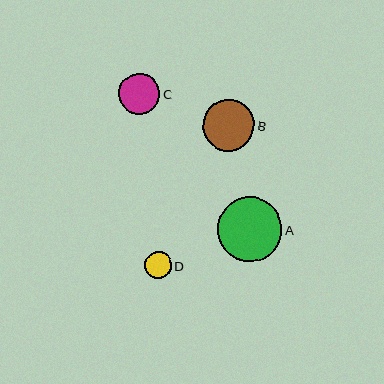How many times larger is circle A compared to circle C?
Circle A is approximately 1.6 times the size of circle C.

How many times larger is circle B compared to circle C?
Circle B is approximately 1.3 times the size of circle C.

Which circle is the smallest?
Circle D is the smallest with a size of approximately 27 pixels.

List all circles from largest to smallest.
From largest to smallest: A, B, C, D.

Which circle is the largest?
Circle A is the largest with a size of approximately 64 pixels.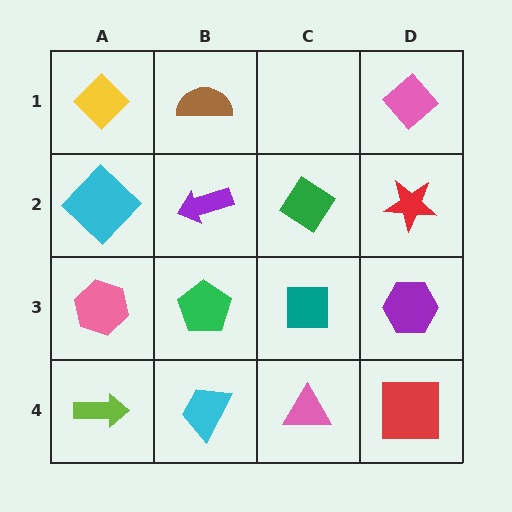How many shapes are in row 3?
4 shapes.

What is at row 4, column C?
A pink triangle.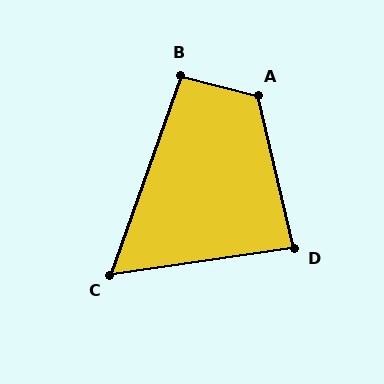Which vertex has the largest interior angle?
A, at approximately 118 degrees.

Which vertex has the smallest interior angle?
C, at approximately 62 degrees.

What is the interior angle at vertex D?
Approximately 85 degrees (acute).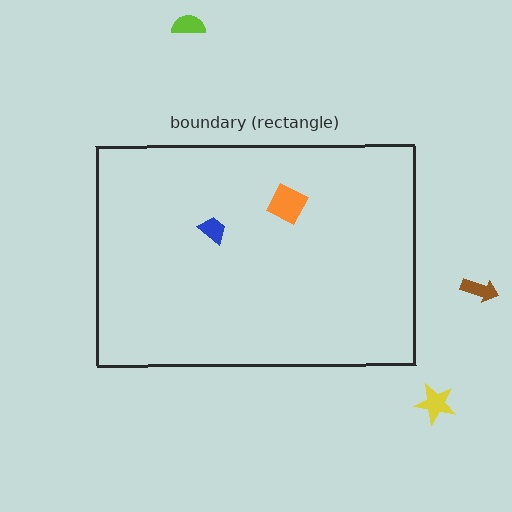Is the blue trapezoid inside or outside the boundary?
Inside.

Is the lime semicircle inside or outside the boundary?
Outside.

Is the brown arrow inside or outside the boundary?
Outside.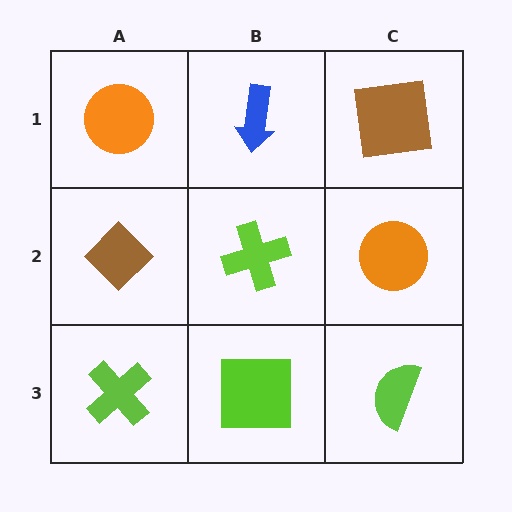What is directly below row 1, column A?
A brown diamond.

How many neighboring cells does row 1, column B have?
3.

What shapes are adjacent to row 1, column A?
A brown diamond (row 2, column A), a blue arrow (row 1, column B).